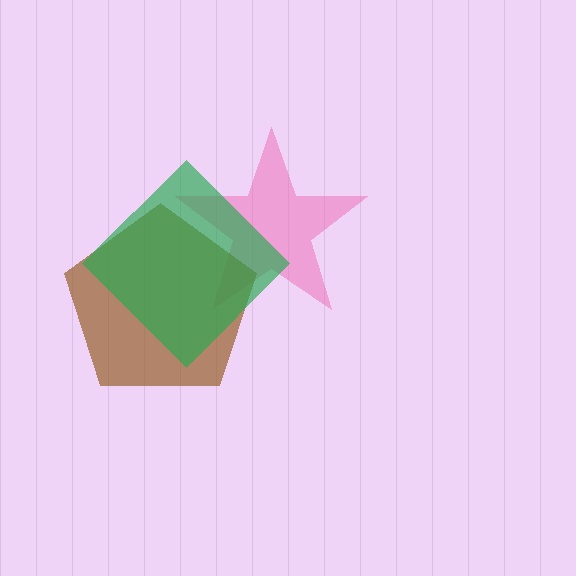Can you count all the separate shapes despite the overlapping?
Yes, there are 3 separate shapes.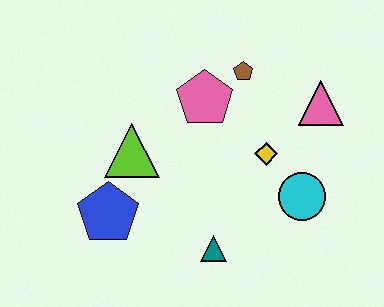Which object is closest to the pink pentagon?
The brown pentagon is closest to the pink pentagon.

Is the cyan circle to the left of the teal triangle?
No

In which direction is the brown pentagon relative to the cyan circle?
The brown pentagon is above the cyan circle.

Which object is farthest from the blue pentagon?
The pink triangle is farthest from the blue pentagon.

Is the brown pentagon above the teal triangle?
Yes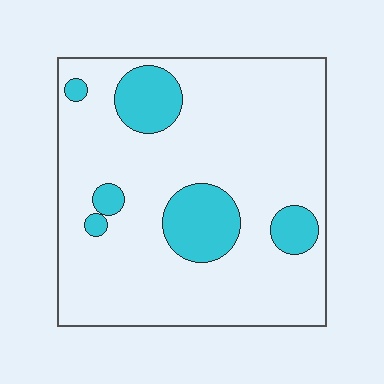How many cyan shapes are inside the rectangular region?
6.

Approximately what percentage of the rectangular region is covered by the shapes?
Approximately 15%.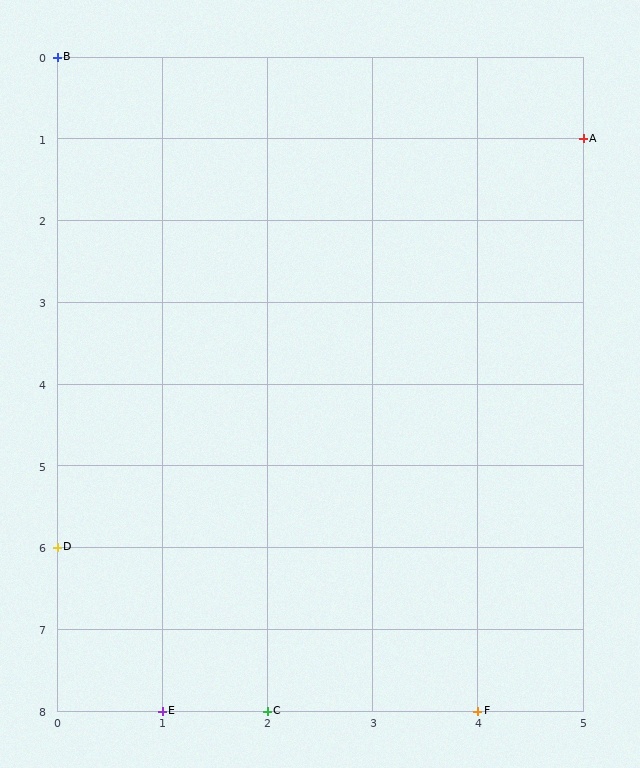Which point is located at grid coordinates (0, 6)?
Point D is at (0, 6).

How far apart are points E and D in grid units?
Points E and D are 1 column and 2 rows apart (about 2.2 grid units diagonally).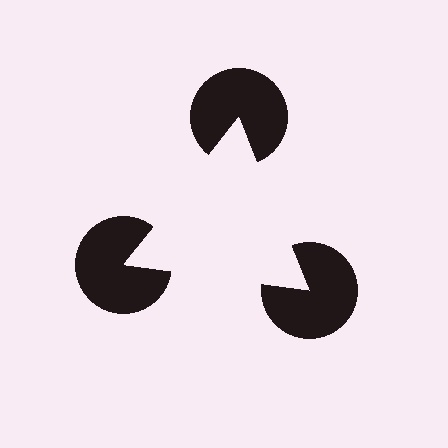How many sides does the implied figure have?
3 sides.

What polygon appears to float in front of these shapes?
An illusory triangle — its edges are inferred from the aligned wedge cuts in the pac-man discs, not physically drawn.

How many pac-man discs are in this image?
There are 3 — one at each vertex of the illusory triangle.